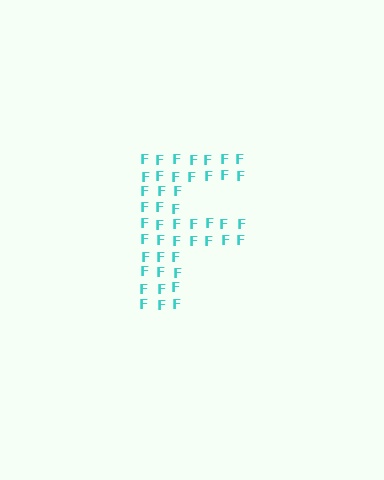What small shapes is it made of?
It is made of small letter F's.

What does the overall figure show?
The overall figure shows the letter F.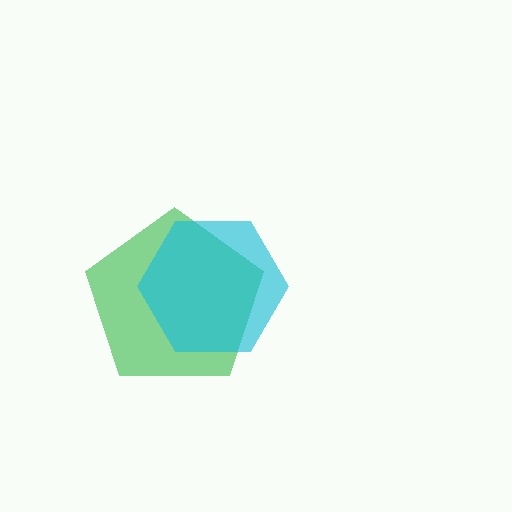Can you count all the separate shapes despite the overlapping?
Yes, there are 2 separate shapes.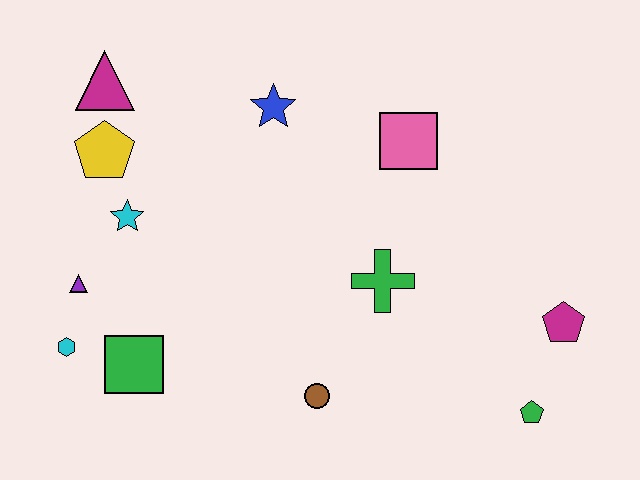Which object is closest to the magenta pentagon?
The green pentagon is closest to the magenta pentagon.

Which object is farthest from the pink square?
The cyan hexagon is farthest from the pink square.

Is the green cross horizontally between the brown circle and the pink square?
Yes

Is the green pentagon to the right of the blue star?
Yes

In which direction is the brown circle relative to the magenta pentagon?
The brown circle is to the left of the magenta pentagon.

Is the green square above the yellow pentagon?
No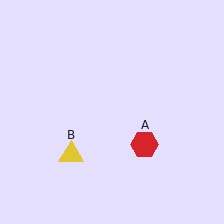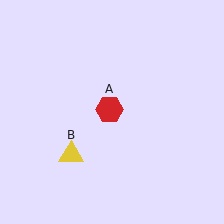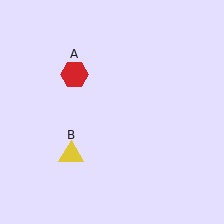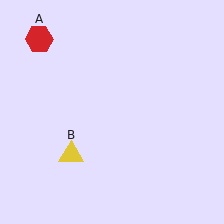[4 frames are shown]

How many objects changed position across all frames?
1 object changed position: red hexagon (object A).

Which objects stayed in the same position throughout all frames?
Yellow triangle (object B) remained stationary.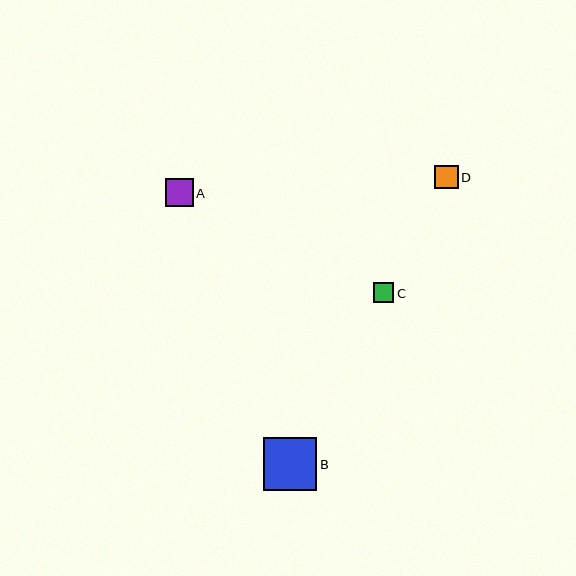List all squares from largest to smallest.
From largest to smallest: B, A, D, C.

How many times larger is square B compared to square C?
Square B is approximately 2.6 times the size of square C.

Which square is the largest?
Square B is the largest with a size of approximately 53 pixels.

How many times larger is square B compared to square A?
Square B is approximately 1.9 times the size of square A.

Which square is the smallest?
Square C is the smallest with a size of approximately 21 pixels.